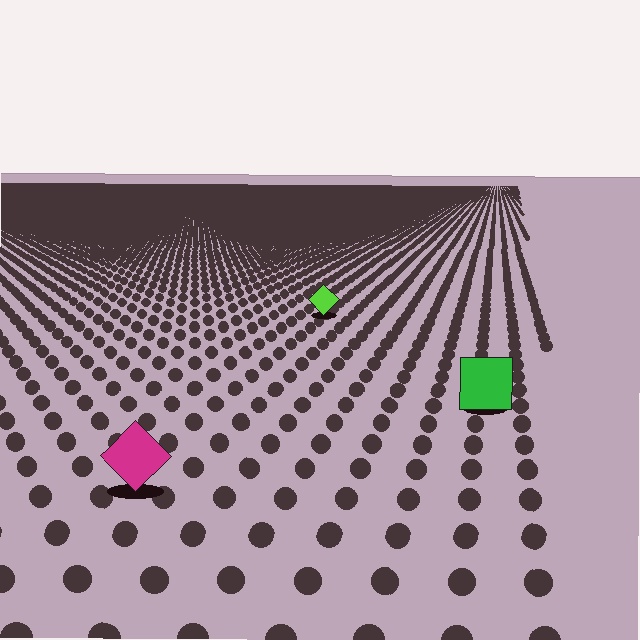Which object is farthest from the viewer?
The lime diamond is farthest from the viewer. It appears smaller and the ground texture around it is denser.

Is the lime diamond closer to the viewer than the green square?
No. The green square is closer — you can tell from the texture gradient: the ground texture is coarser near it.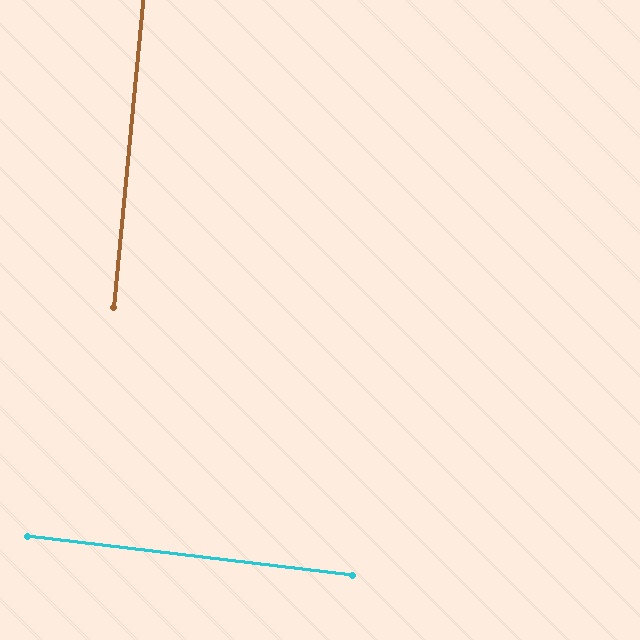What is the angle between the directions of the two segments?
Approximately 89 degrees.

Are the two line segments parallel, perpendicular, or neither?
Perpendicular — they meet at approximately 89°.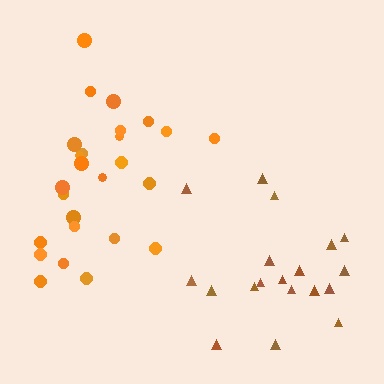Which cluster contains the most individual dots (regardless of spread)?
Orange (26).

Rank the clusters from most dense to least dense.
orange, brown.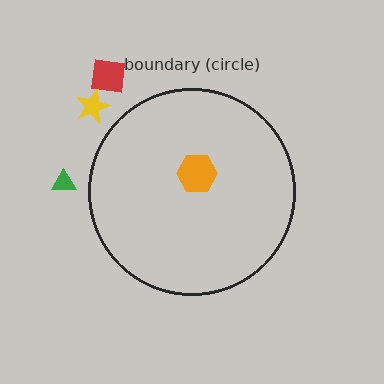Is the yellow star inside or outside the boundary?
Outside.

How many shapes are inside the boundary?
1 inside, 3 outside.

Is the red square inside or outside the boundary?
Outside.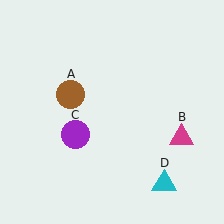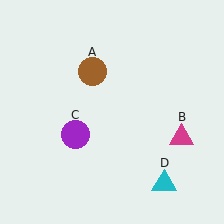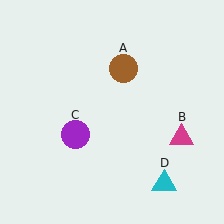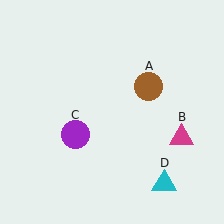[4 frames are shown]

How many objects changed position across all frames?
1 object changed position: brown circle (object A).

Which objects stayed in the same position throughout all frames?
Magenta triangle (object B) and purple circle (object C) and cyan triangle (object D) remained stationary.